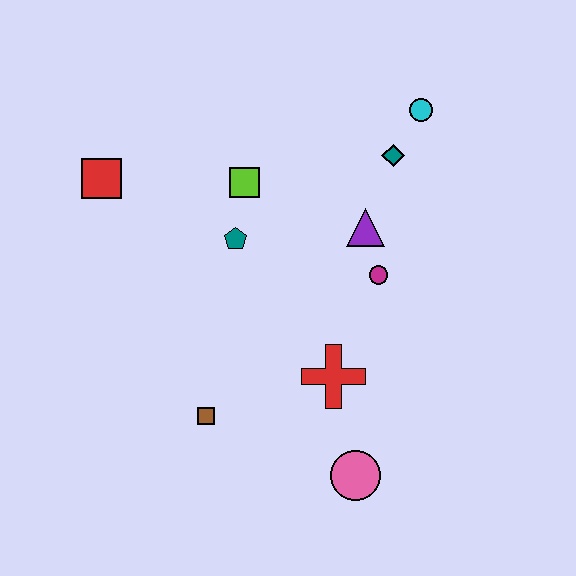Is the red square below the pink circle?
No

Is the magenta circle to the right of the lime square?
Yes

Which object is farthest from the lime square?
The pink circle is farthest from the lime square.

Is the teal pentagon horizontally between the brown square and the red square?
No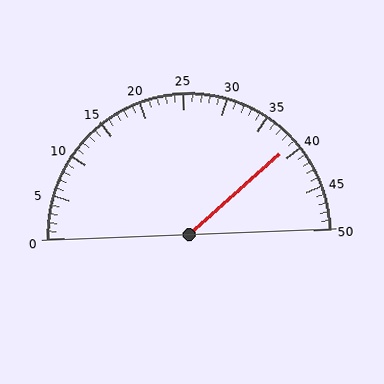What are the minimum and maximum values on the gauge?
The gauge ranges from 0 to 50.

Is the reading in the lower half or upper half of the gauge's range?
The reading is in the upper half of the range (0 to 50).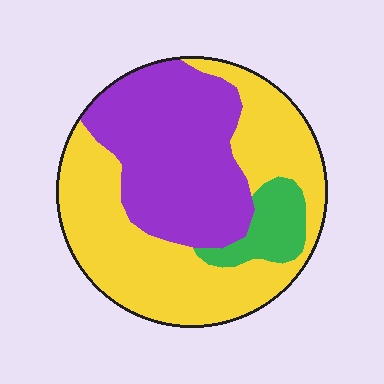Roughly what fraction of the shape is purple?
Purple covers roughly 40% of the shape.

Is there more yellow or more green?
Yellow.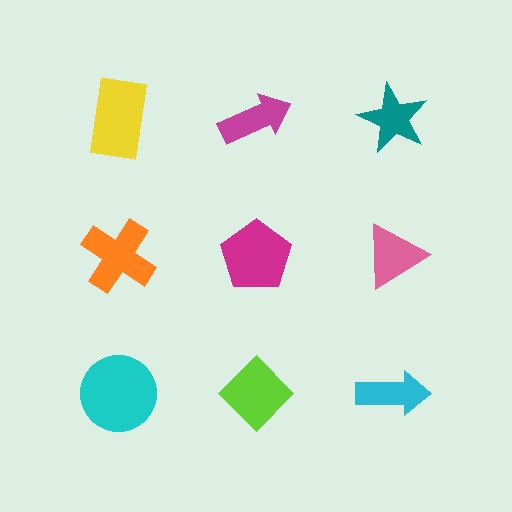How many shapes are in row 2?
3 shapes.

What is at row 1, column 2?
A magenta arrow.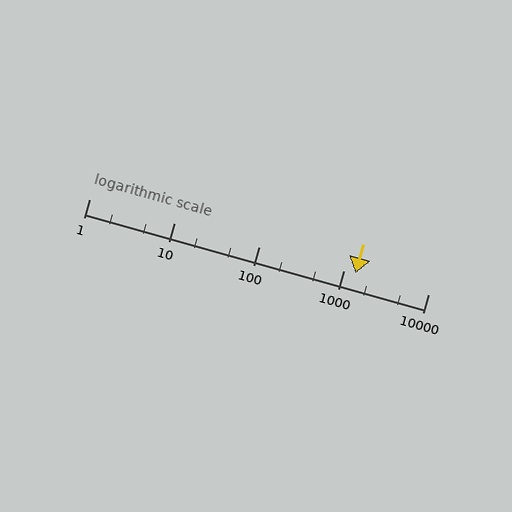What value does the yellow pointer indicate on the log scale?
The pointer indicates approximately 1400.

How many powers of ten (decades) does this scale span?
The scale spans 4 decades, from 1 to 10000.